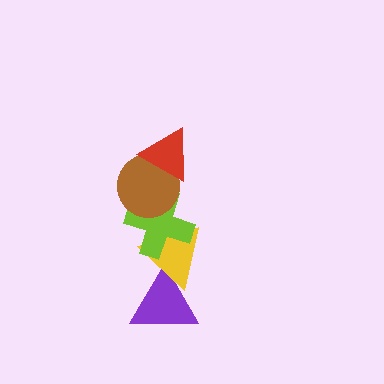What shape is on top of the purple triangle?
The yellow triangle is on top of the purple triangle.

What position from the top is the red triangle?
The red triangle is 1st from the top.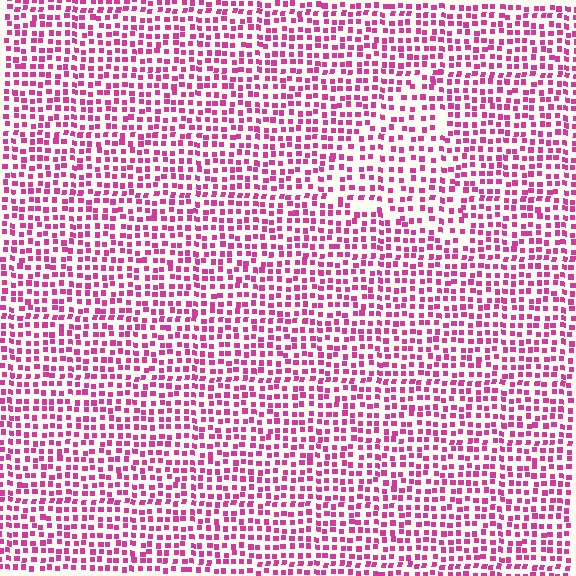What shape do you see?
I see a triangle.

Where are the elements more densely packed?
The elements are more densely packed outside the triangle boundary.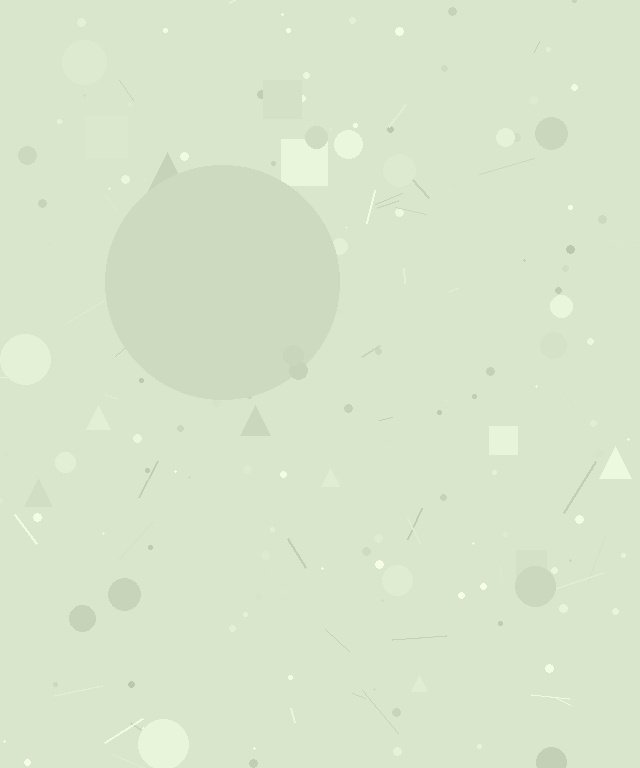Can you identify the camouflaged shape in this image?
The camouflaged shape is a circle.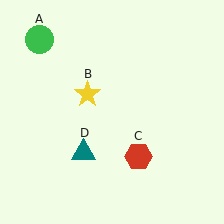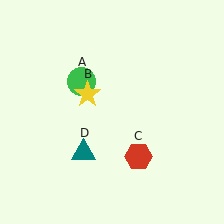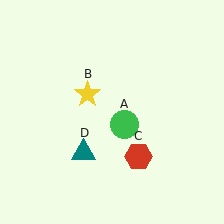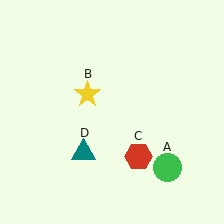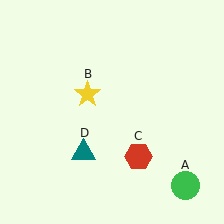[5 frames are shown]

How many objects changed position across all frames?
1 object changed position: green circle (object A).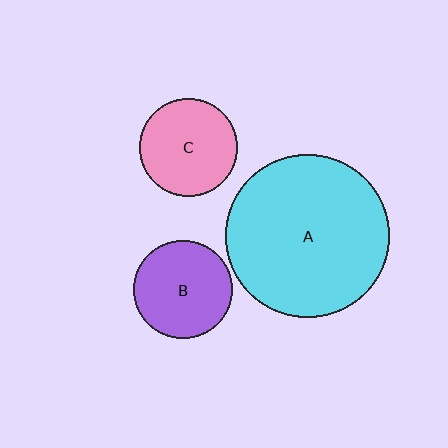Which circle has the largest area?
Circle A (cyan).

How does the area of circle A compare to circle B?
Approximately 2.8 times.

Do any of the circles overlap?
No, none of the circles overlap.